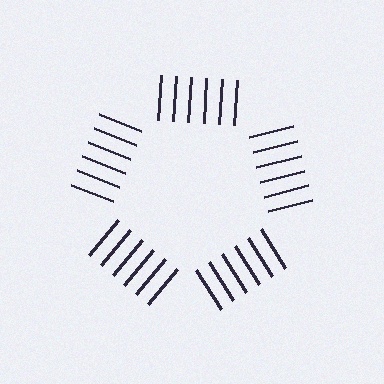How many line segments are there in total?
30 — 6 along each of the 5 edges.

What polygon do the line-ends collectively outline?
An illusory pentagon — the line segments terminate on its edges but no continuous stroke is drawn.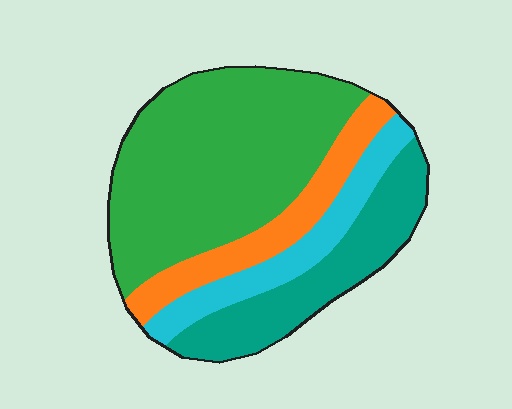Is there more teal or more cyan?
Teal.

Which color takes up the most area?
Green, at roughly 50%.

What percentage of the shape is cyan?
Cyan covers around 15% of the shape.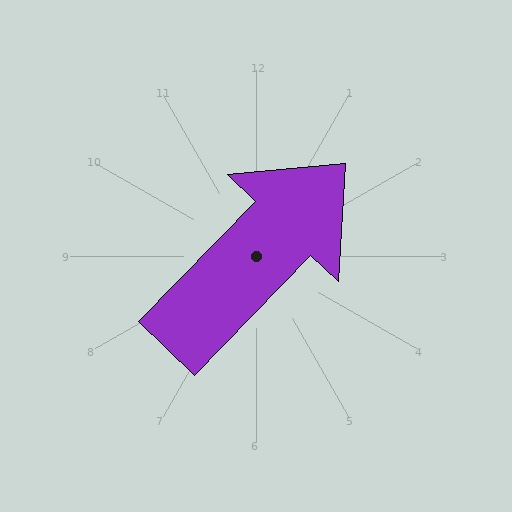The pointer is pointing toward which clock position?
Roughly 1 o'clock.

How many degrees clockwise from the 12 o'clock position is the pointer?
Approximately 44 degrees.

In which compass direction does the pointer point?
Northeast.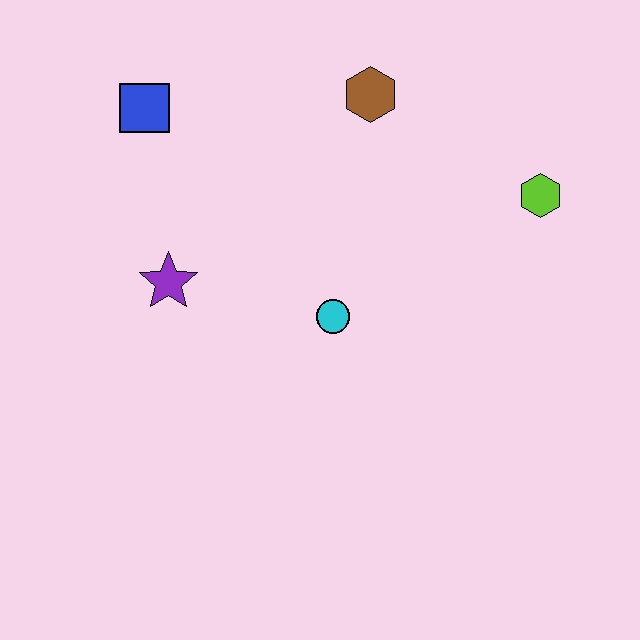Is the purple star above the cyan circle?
Yes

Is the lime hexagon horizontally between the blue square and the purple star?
No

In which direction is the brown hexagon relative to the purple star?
The brown hexagon is to the right of the purple star.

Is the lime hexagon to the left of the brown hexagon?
No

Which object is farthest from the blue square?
The lime hexagon is farthest from the blue square.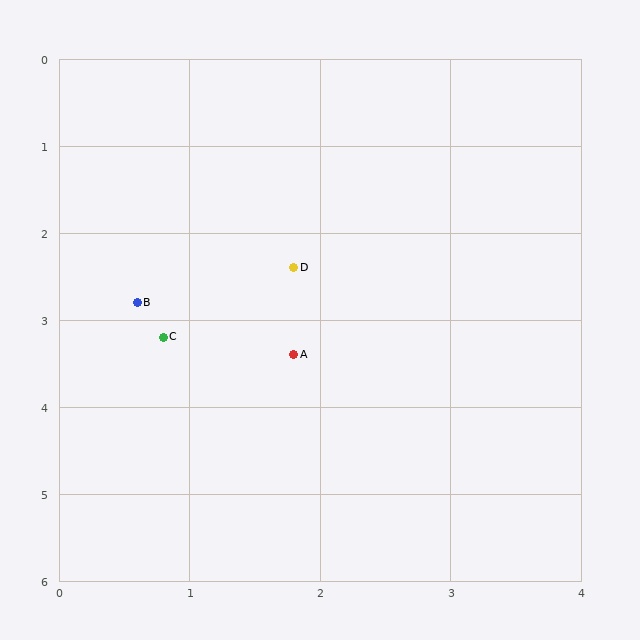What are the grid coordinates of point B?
Point B is at approximately (0.6, 2.8).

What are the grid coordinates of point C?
Point C is at approximately (0.8, 3.2).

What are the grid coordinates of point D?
Point D is at approximately (1.8, 2.4).